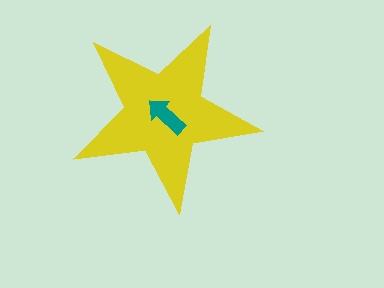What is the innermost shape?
The teal arrow.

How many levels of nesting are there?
2.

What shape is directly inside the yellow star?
The teal arrow.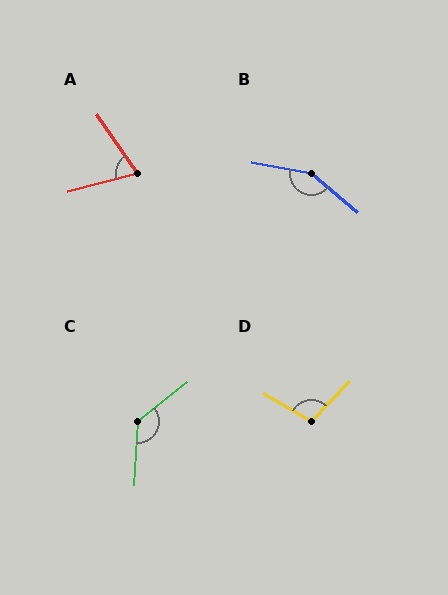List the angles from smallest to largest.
A (70°), D (103°), C (131°), B (152°).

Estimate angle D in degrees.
Approximately 103 degrees.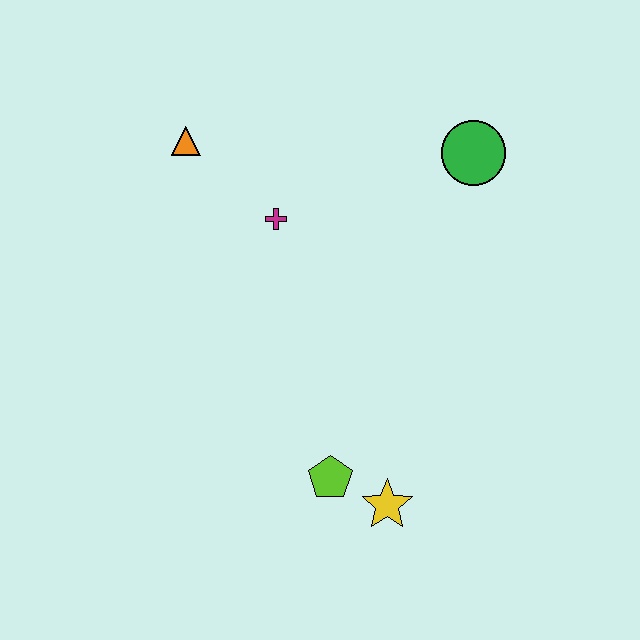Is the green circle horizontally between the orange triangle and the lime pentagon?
No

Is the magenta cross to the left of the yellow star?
Yes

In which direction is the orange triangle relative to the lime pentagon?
The orange triangle is above the lime pentagon.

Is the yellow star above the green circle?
No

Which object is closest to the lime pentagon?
The yellow star is closest to the lime pentagon.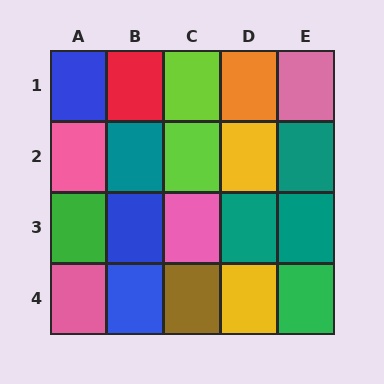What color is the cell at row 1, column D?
Orange.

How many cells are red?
1 cell is red.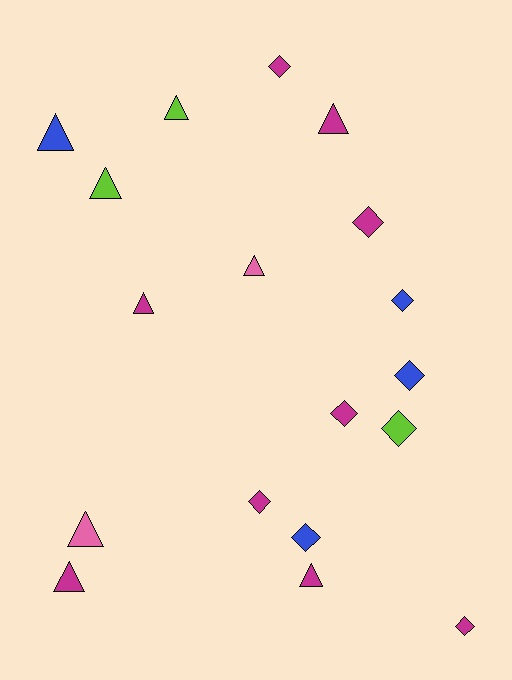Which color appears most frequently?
Magenta, with 9 objects.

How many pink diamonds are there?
There are no pink diamonds.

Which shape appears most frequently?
Diamond, with 9 objects.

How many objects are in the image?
There are 18 objects.